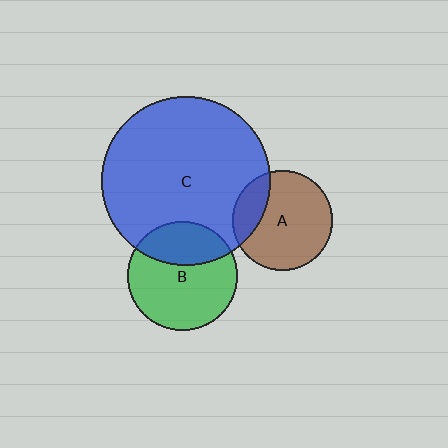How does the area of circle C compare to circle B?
Approximately 2.4 times.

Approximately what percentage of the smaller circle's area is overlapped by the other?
Approximately 20%.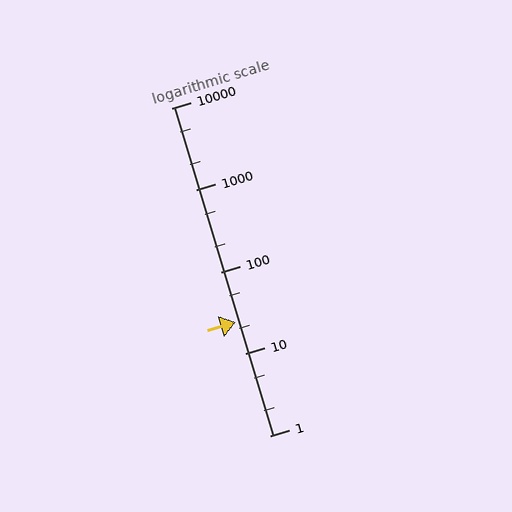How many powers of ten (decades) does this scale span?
The scale spans 4 decades, from 1 to 10000.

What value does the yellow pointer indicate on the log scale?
The pointer indicates approximately 24.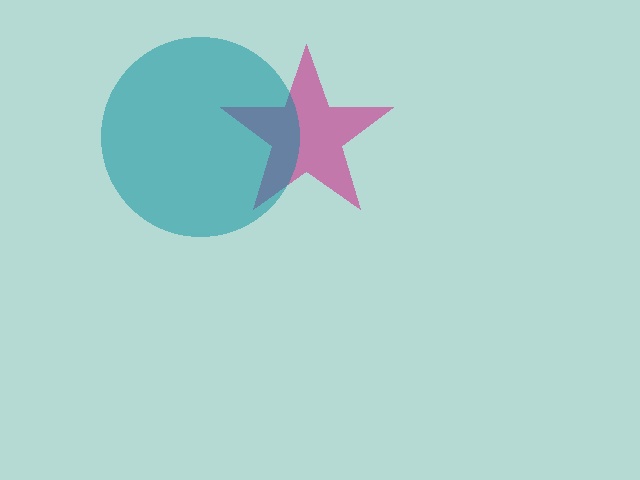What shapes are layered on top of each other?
The layered shapes are: a magenta star, a teal circle.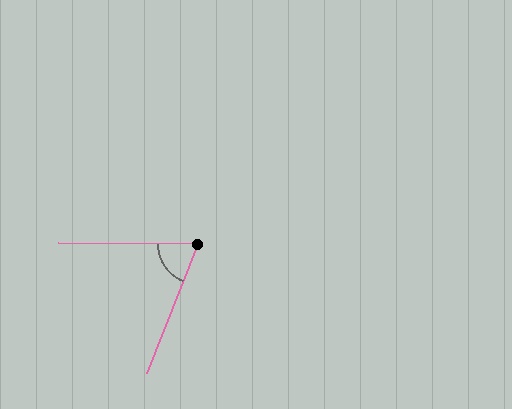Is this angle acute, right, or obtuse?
It is acute.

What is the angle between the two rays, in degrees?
Approximately 69 degrees.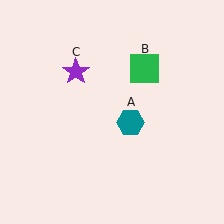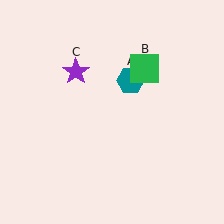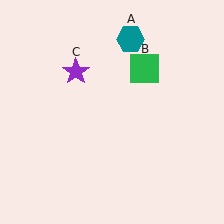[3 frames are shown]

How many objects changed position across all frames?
1 object changed position: teal hexagon (object A).